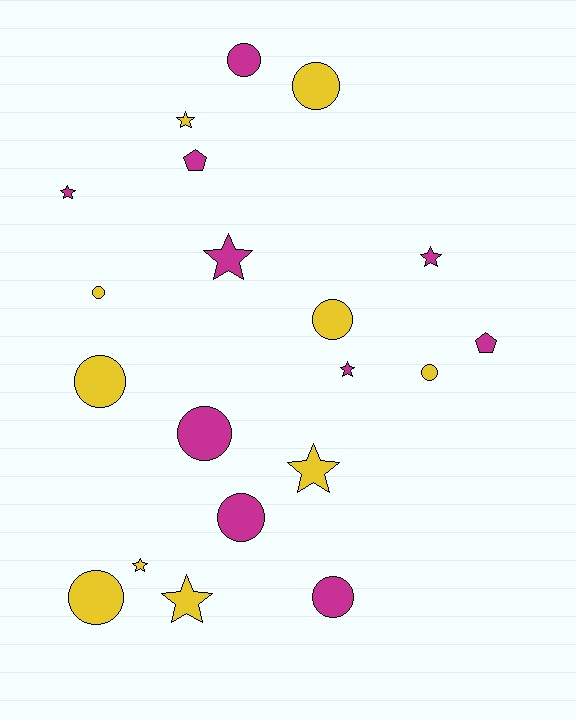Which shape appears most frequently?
Circle, with 10 objects.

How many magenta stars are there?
There are 4 magenta stars.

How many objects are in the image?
There are 20 objects.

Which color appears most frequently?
Yellow, with 10 objects.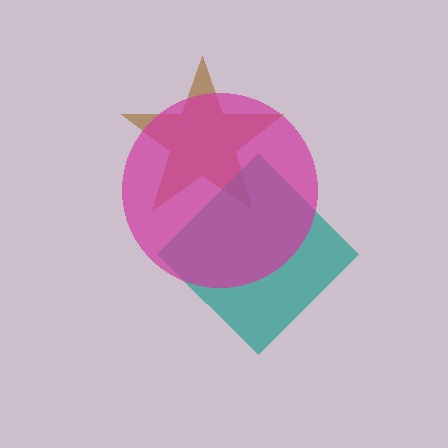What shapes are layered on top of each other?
The layered shapes are: a brown star, a teal diamond, a magenta circle.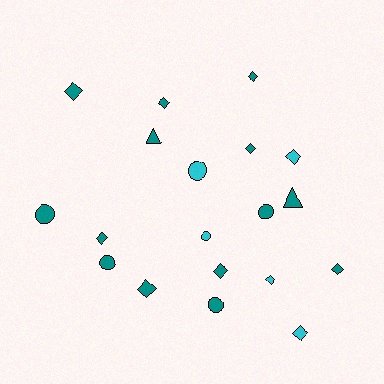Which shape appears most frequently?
Diamond, with 11 objects.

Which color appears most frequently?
Teal, with 14 objects.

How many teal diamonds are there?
There are 8 teal diamonds.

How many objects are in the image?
There are 19 objects.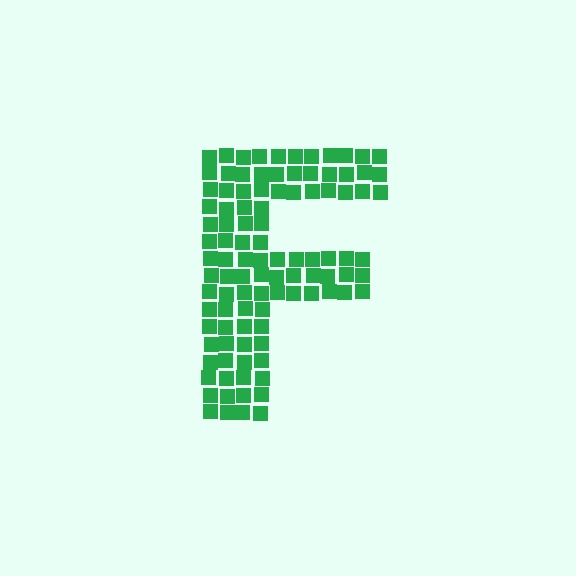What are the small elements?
The small elements are squares.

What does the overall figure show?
The overall figure shows the letter F.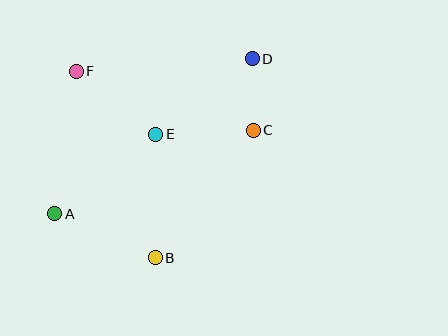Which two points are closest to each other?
Points C and D are closest to each other.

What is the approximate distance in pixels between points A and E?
The distance between A and E is approximately 128 pixels.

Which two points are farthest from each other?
Points A and D are farthest from each other.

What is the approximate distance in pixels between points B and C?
The distance between B and C is approximately 161 pixels.